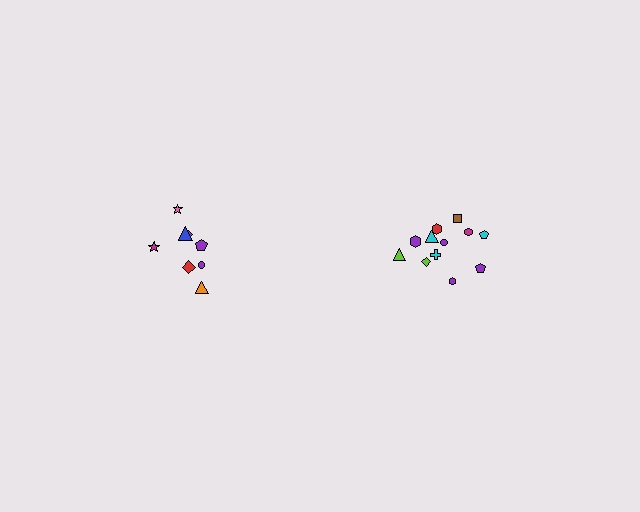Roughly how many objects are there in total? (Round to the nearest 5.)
Roughly 20 objects in total.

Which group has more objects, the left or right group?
The right group.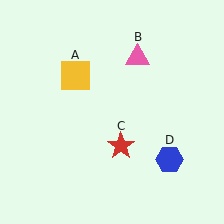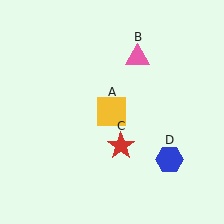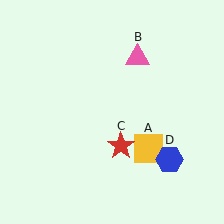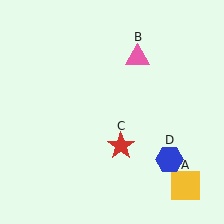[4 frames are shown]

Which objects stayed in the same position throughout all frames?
Pink triangle (object B) and red star (object C) and blue hexagon (object D) remained stationary.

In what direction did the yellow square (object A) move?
The yellow square (object A) moved down and to the right.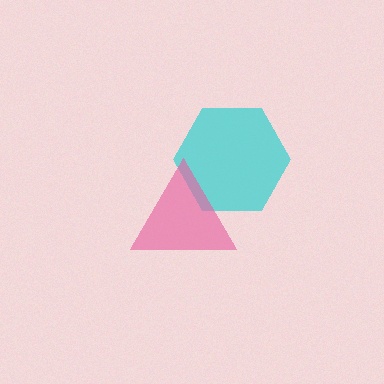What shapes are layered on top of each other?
The layered shapes are: a cyan hexagon, a pink triangle.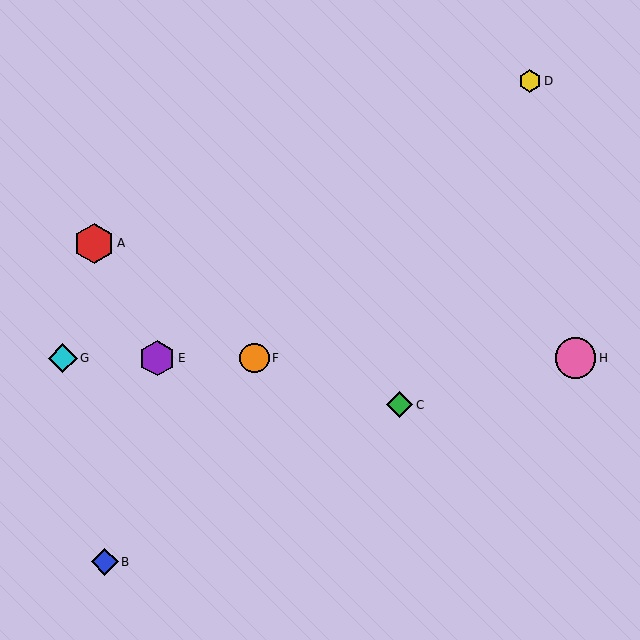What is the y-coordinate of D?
Object D is at y≈81.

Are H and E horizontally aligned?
Yes, both are at y≈358.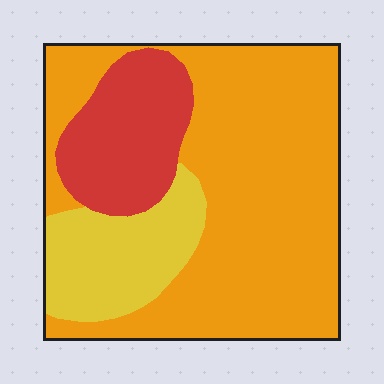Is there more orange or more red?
Orange.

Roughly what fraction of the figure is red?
Red covers 19% of the figure.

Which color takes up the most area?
Orange, at roughly 65%.